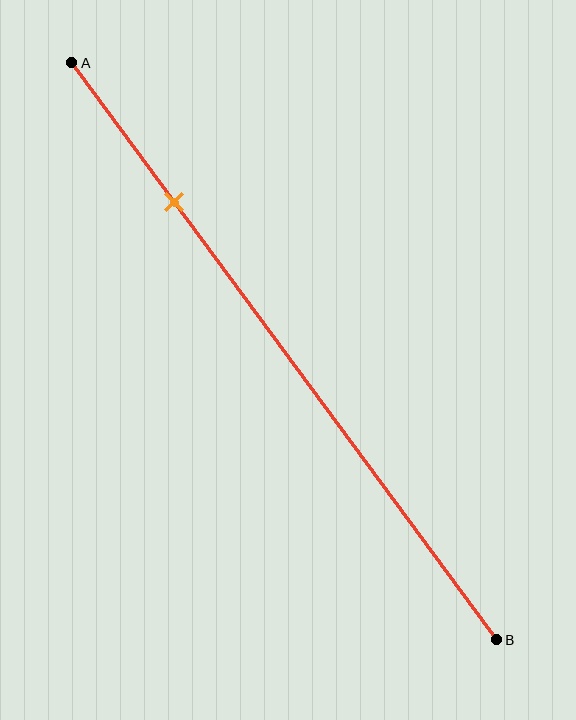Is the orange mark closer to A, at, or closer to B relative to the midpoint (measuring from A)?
The orange mark is closer to point A than the midpoint of segment AB.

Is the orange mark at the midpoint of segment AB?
No, the mark is at about 25% from A, not at the 50% midpoint.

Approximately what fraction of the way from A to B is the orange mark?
The orange mark is approximately 25% of the way from A to B.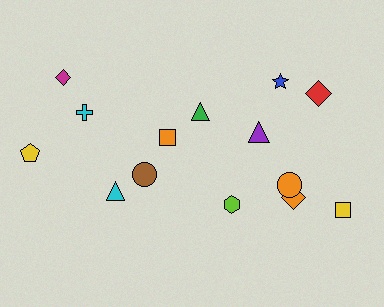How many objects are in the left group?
There are 6 objects.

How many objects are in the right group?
There are 8 objects.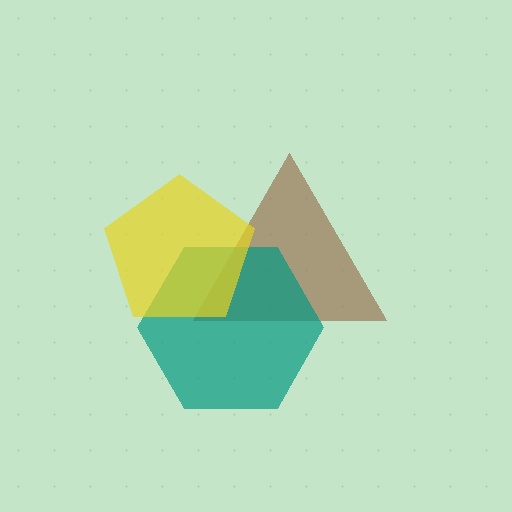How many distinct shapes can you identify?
There are 3 distinct shapes: a brown triangle, a teal hexagon, a yellow pentagon.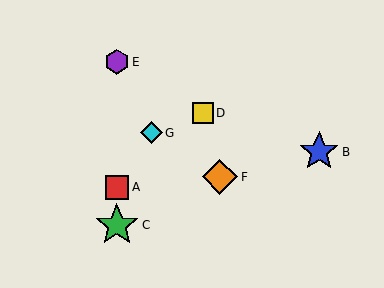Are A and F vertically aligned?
No, A is at x≈117 and F is at x≈220.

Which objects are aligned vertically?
Objects A, C, E are aligned vertically.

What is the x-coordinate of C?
Object C is at x≈117.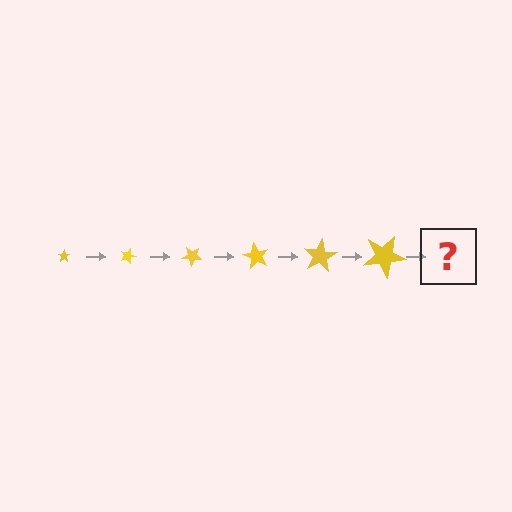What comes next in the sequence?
The next element should be a star, larger than the previous one and rotated 120 degrees from the start.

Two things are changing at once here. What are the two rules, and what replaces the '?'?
The two rules are that the star grows larger each step and it rotates 20 degrees each step. The '?' should be a star, larger than the previous one and rotated 120 degrees from the start.